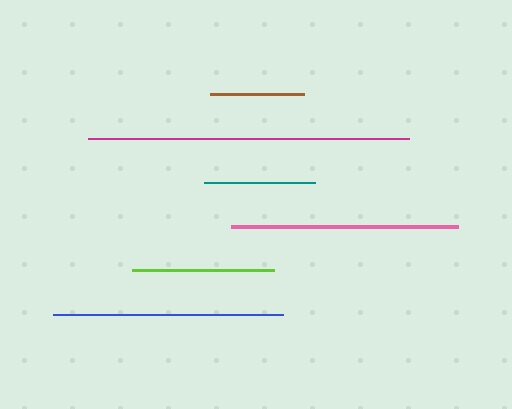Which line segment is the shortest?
The brown line is the shortest at approximately 93 pixels.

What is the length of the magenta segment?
The magenta segment is approximately 320 pixels long.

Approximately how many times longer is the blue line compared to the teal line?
The blue line is approximately 2.1 times the length of the teal line.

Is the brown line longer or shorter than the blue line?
The blue line is longer than the brown line.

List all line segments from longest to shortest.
From longest to shortest: magenta, blue, pink, lime, teal, brown.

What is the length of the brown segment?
The brown segment is approximately 93 pixels long.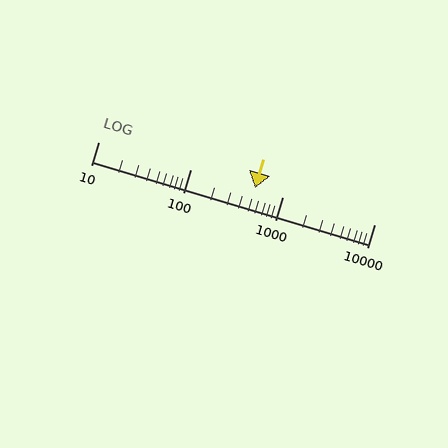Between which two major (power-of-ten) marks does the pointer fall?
The pointer is between 100 and 1000.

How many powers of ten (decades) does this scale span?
The scale spans 3 decades, from 10 to 10000.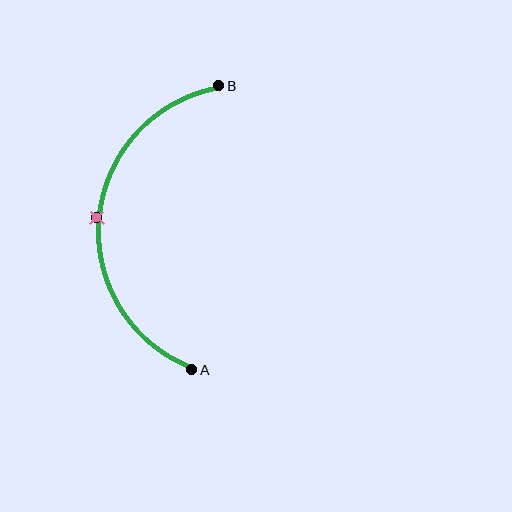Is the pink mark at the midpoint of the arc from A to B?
Yes. The pink mark lies on the arc at equal arc-length from both A and B — it is the arc midpoint.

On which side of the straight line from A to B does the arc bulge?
The arc bulges to the left of the straight line connecting A and B.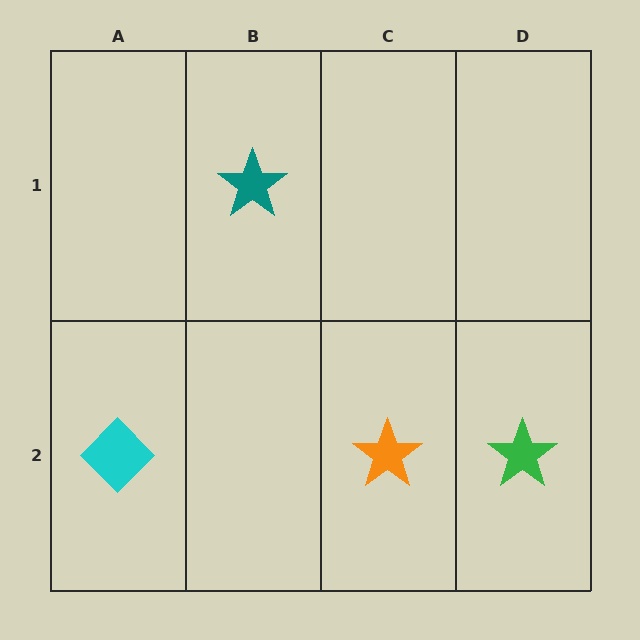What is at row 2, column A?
A cyan diamond.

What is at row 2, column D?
A green star.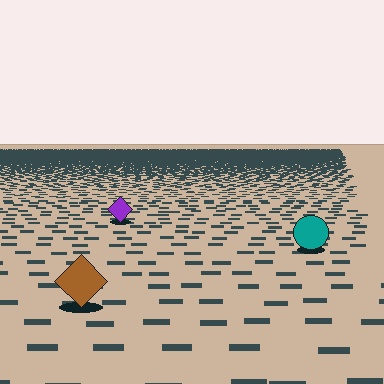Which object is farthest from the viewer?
The purple diamond is farthest from the viewer. It appears smaller and the ground texture around it is denser.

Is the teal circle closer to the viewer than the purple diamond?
Yes. The teal circle is closer — you can tell from the texture gradient: the ground texture is coarser near it.